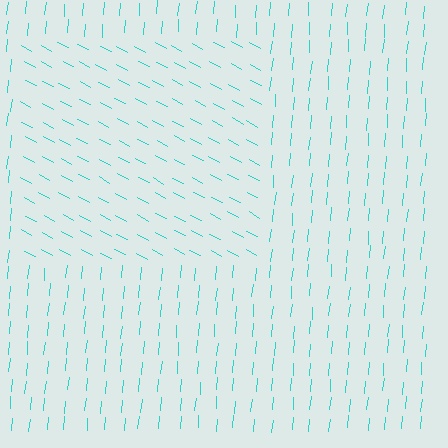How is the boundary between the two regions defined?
The boundary is defined purely by a change in line orientation (approximately 67 degrees difference). All lines are the same color and thickness.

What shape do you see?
I see a rectangle.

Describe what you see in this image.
The image is filled with small cyan line segments. A rectangle region in the image has lines oriented differently from the surrounding lines, creating a visible texture boundary.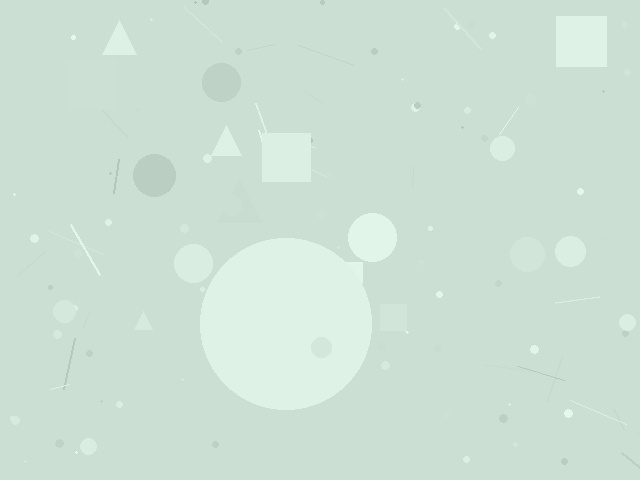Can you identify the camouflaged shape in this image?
The camouflaged shape is a circle.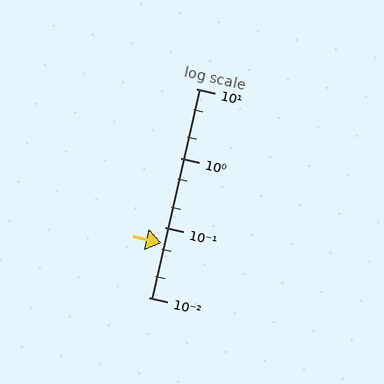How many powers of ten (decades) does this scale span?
The scale spans 3 decades, from 0.01 to 10.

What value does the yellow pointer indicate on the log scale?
The pointer indicates approximately 0.06.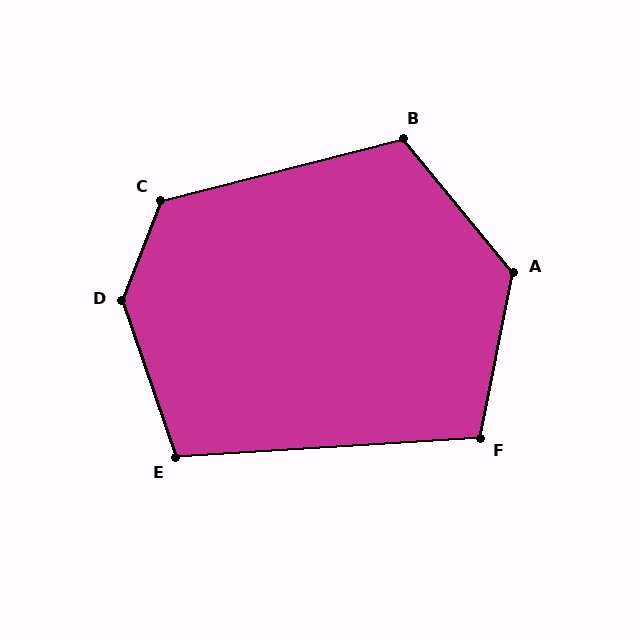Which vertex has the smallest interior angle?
F, at approximately 105 degrees.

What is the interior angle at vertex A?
Approximately 129 degrees (obtuse).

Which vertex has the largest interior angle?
D, at approximately 140 degrees.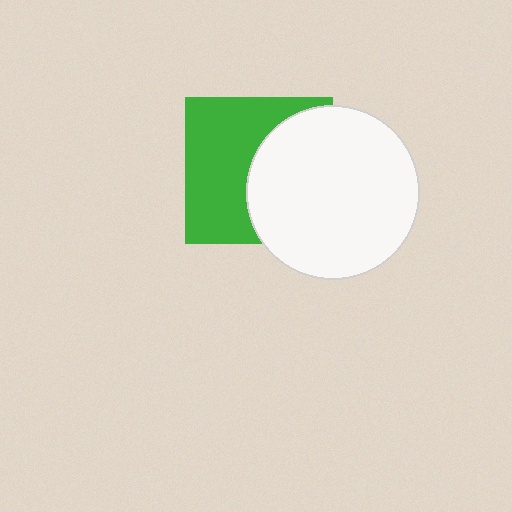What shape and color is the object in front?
The object in front is a white circle.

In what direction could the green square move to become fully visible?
The green square could move left. That would shift it out from behind the white circle entirely.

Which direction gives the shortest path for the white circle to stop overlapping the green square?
Moving right gives the shortest separation.